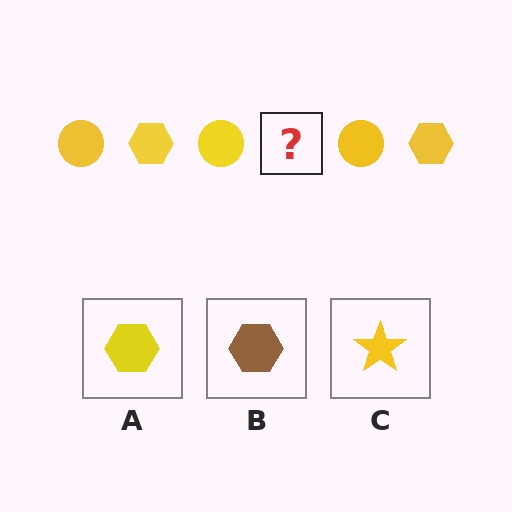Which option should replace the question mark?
Option A.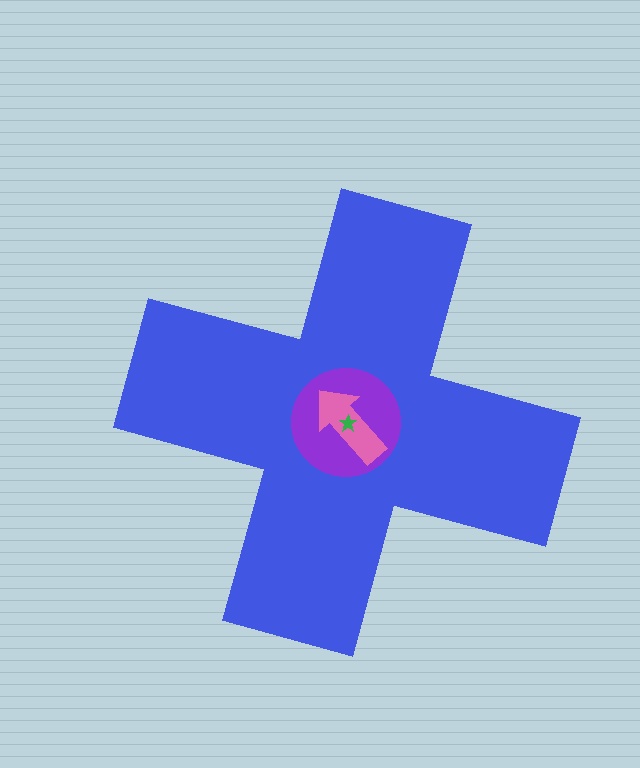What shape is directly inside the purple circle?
The pink arrow.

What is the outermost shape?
The blue cross.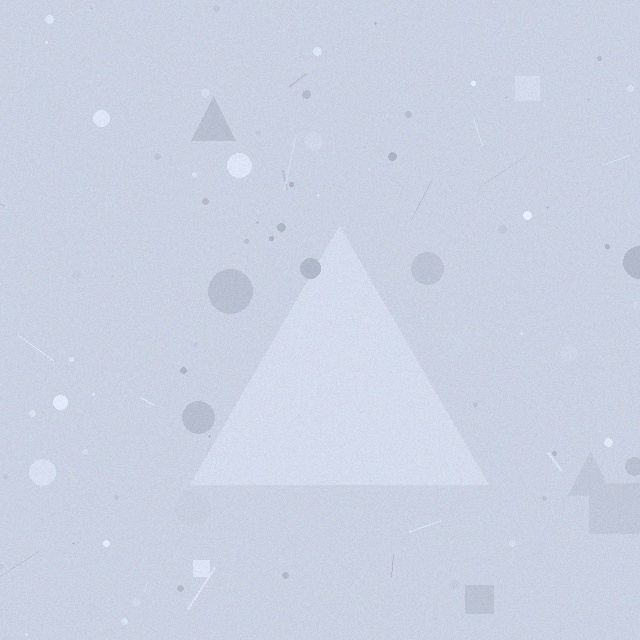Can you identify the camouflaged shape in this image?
The camouflaged shape is a triangle.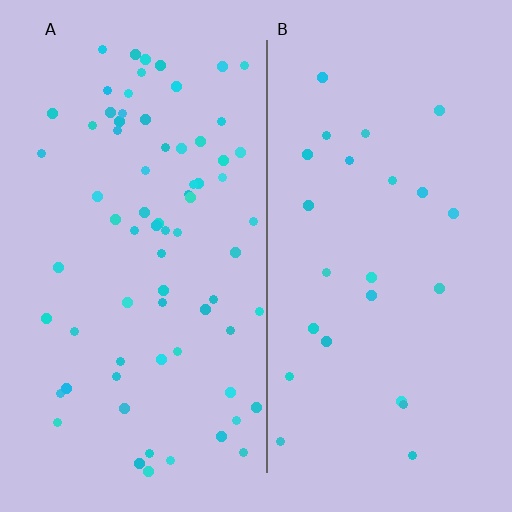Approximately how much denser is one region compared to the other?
Approximately 2.9× — region A over region B.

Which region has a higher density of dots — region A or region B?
A (the left).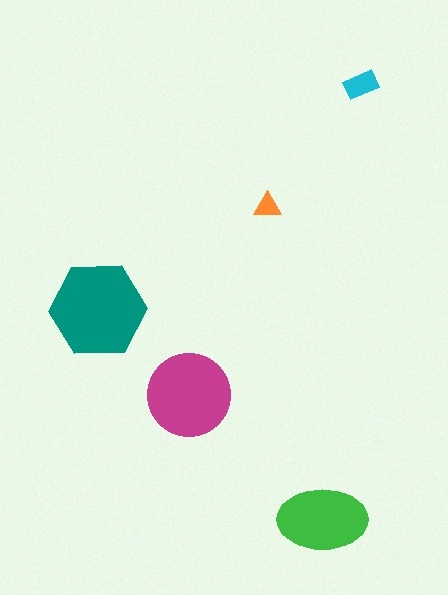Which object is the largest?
The teal hexagon.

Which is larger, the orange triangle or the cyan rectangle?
The cyan rectangle.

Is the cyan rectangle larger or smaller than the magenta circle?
Smaller.